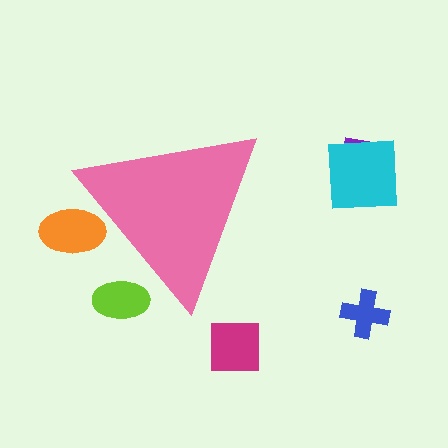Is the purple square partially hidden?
No, the purple square is fully visible.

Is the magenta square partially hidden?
No, the magenta square is fully visible.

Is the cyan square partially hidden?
No, the cyan square is fully visible.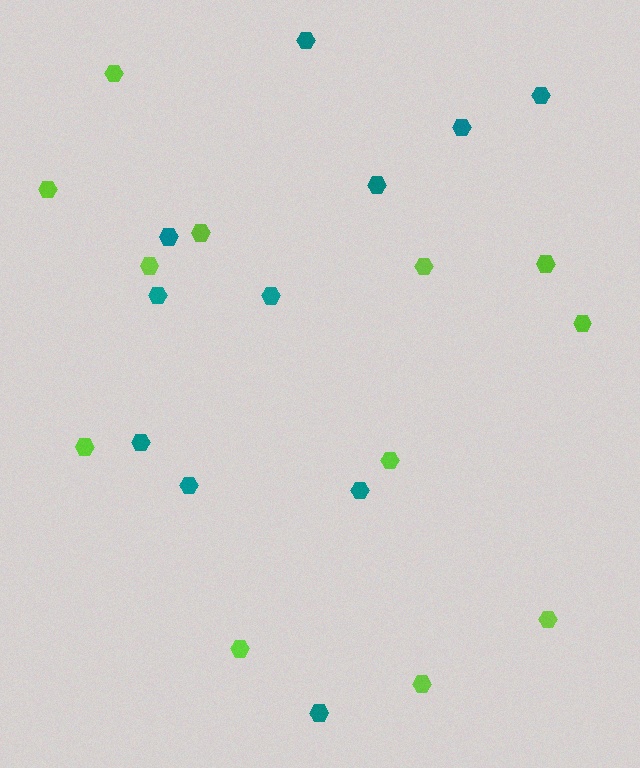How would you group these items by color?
There are 2 groups: one group of teal hexagons (11) and one group of lime hexagons (12).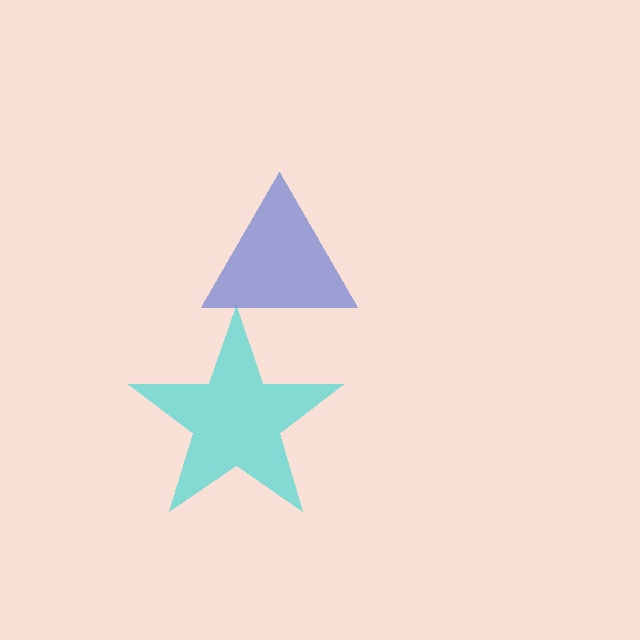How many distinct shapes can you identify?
There are 2 distinct shapes: a cyan star, a blue triangle.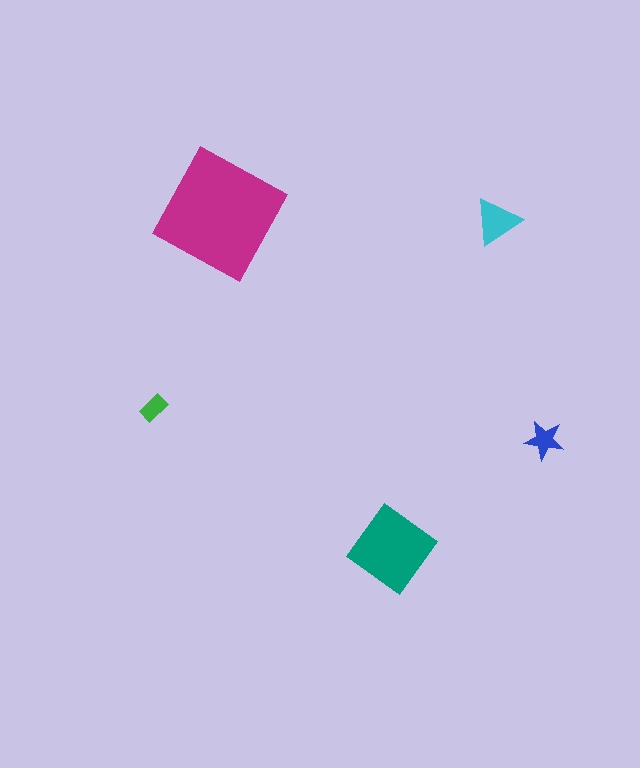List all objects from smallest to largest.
The green rectangle, the blue star, the cyan triangle, the teal diamond, the magenta square.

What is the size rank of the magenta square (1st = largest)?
1st.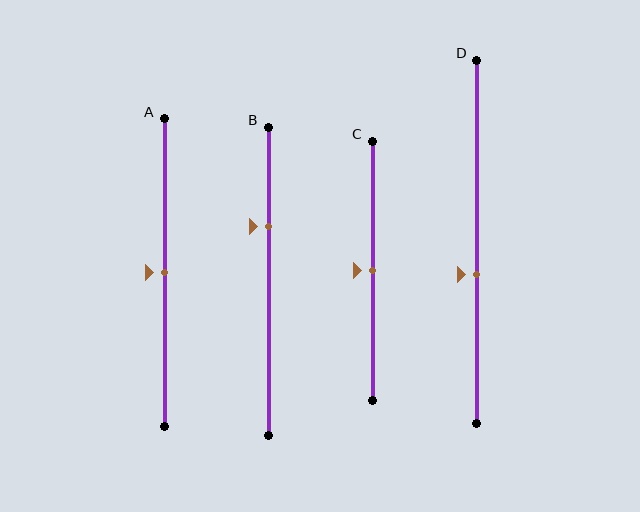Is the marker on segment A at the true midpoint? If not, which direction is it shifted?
Yes, the marker on segment A is at the true midpoint.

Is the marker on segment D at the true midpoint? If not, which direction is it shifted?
No, the marker on segment D is shifted downward by about 9% of the segment length.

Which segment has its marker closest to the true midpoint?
Segment A has its marker closest to the true midpoint.